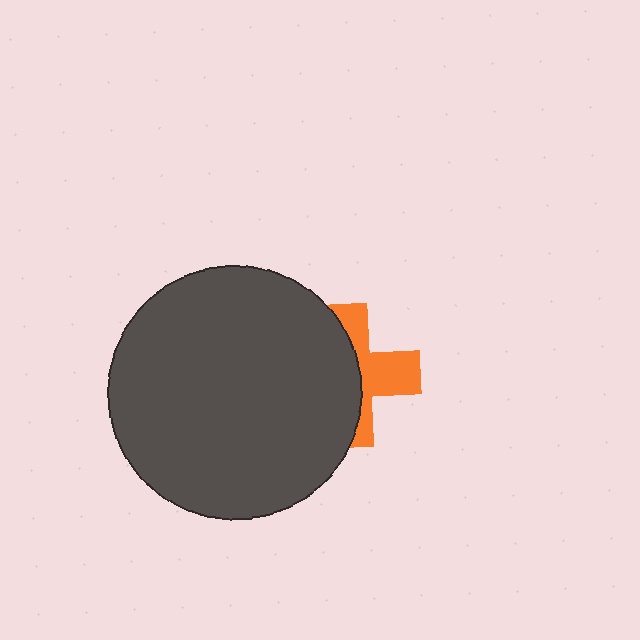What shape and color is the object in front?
The object in front is a dark gray circle.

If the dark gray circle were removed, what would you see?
You would see the complete orange cross.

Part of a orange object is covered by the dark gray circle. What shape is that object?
It is a cross.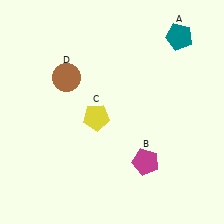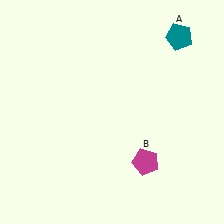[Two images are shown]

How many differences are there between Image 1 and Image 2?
There are 2 differences between the two images.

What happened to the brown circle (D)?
The brown circle (D) was removed in Image 2. It was in the top-left area of Image 1.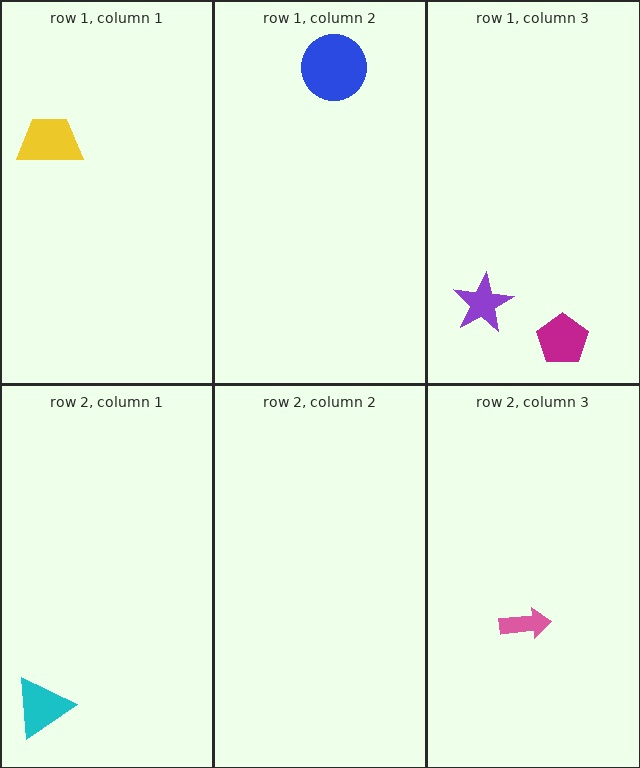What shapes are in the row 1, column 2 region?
The blue circle.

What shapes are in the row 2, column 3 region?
The pink arrow.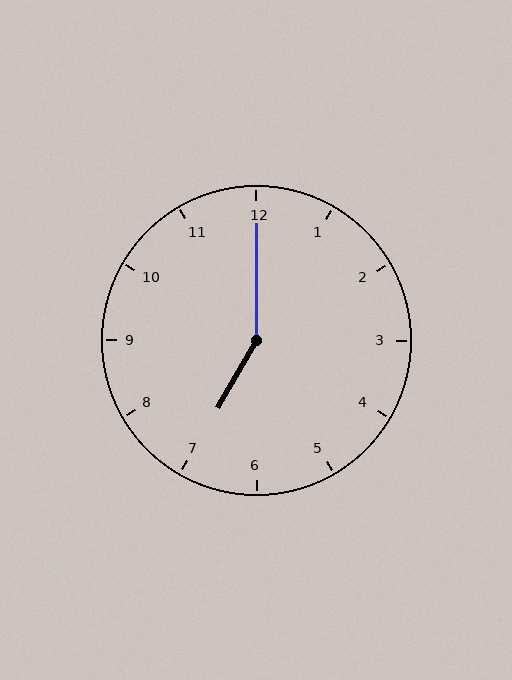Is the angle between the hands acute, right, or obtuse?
It is obtuse.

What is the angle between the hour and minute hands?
Approximately 150 degrees.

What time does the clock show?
7:00.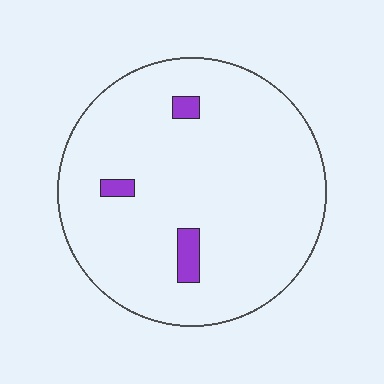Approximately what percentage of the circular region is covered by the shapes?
Approximately 5%.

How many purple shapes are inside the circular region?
3.